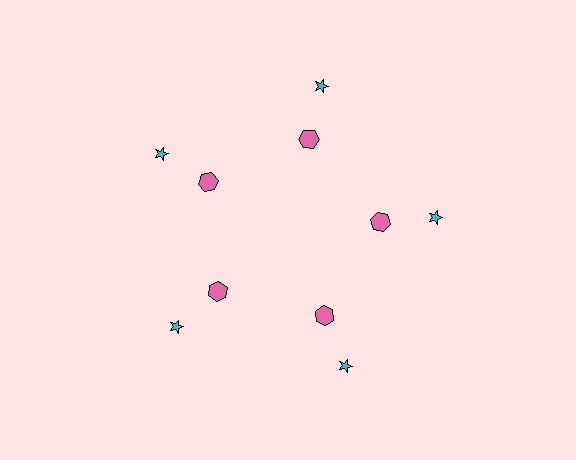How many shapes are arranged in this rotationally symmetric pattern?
There are 10 shapes, arranged in 5 groups of 2.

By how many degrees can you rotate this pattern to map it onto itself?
The pattern maps onto itself every 72 degrees of rotation.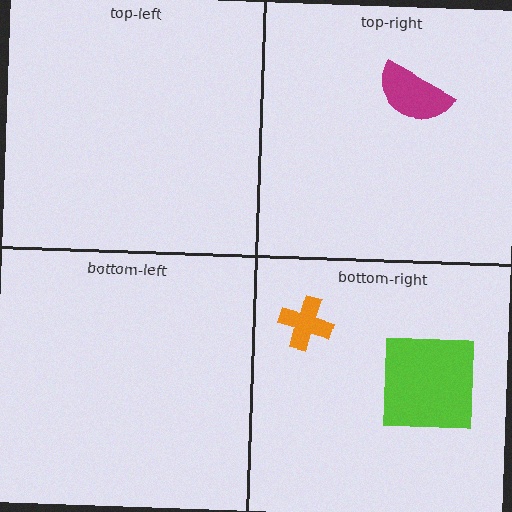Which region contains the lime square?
The bottom-right region.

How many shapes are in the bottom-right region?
2.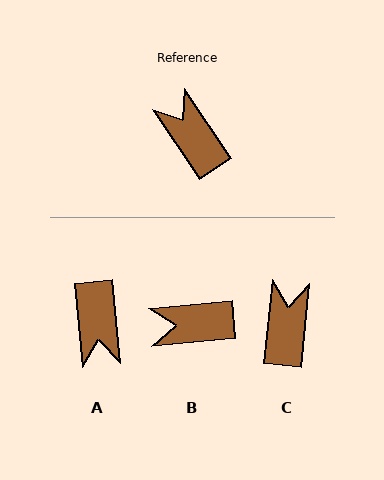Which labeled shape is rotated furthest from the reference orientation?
A, about 152 degrees away.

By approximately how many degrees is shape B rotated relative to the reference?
Approximately 62 degrees counter-clockwise.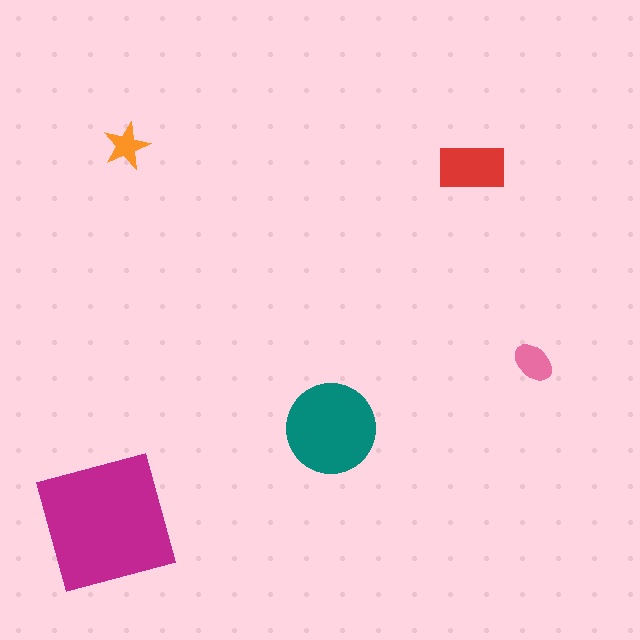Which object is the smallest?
The orange star.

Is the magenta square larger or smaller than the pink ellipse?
Larger.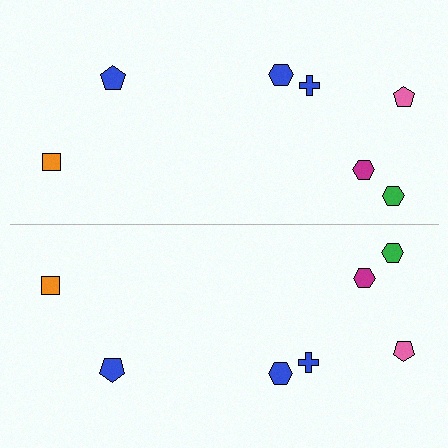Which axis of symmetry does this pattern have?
The pattern has a horizontal axis of symmetry running through the center of the image.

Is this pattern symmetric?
Yes, this pattern has bilateral (reflection) symmetry.